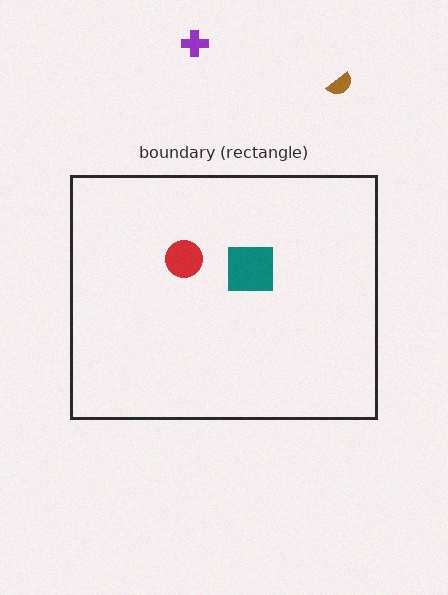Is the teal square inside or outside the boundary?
Inside.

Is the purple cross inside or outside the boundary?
Outside.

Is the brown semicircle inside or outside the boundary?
Outside.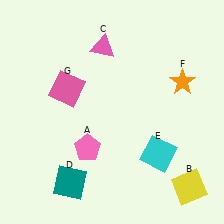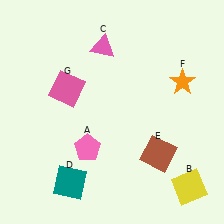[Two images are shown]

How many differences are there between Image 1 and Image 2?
There is 1 difference between the two images.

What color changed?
The square (E) changed from cyan in Image 1 to brown in Image 2.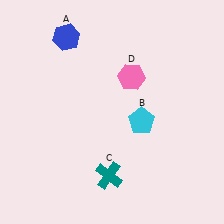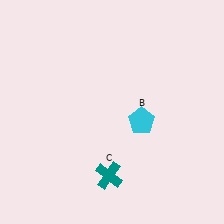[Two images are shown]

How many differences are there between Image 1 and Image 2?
There are 2 differences between the two images.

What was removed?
The blue hexagon (A), the pink hexagon (D) were removed in Image 2.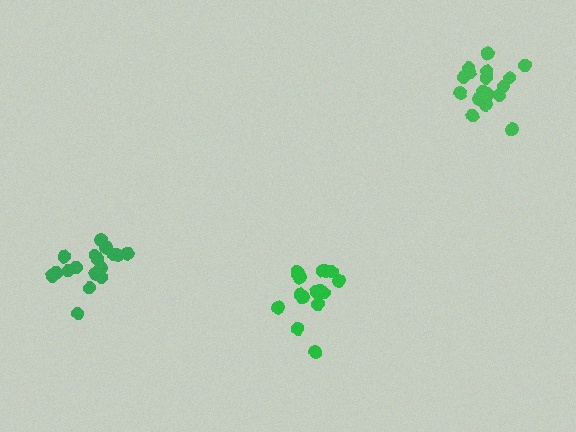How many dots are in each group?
Group 1: 16 dots, Group 2: 17 dots, Group 3: 17 dots (50 total).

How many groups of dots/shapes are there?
There are 3 groups.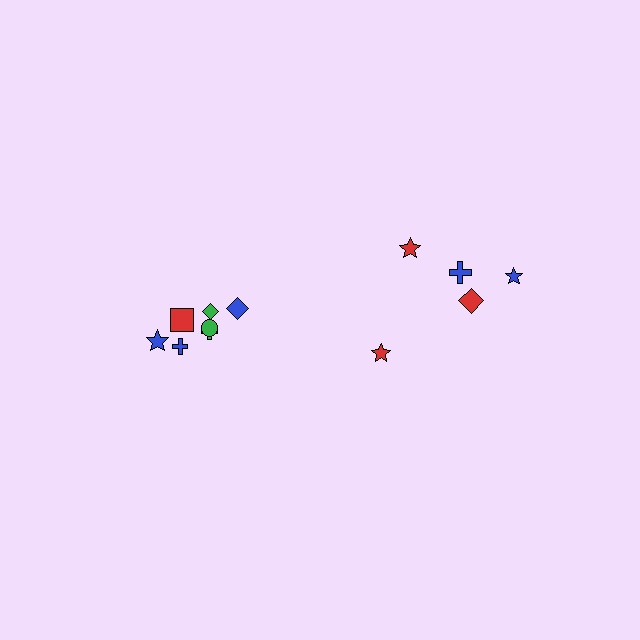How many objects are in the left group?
There are 7 objects.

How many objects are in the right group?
There are 5 objects.